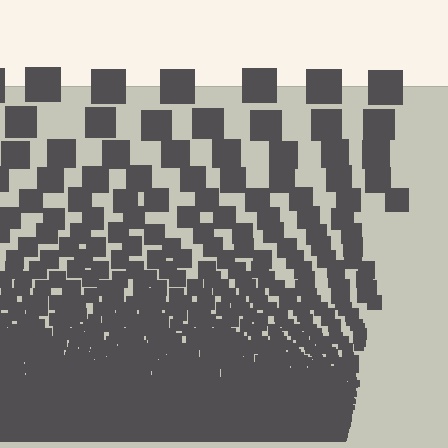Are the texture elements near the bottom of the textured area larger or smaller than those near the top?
Smaller. The gradient is inverted — elements near the bottom are smaller and denser.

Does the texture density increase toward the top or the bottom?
Density increases toward the bottom.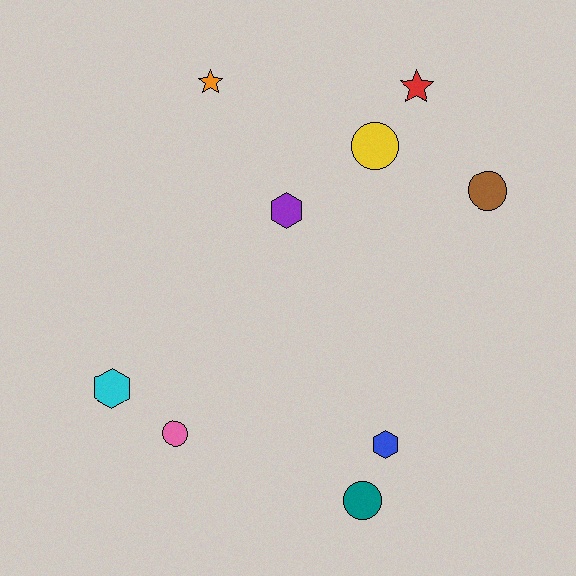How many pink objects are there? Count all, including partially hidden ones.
There is 1 pink object.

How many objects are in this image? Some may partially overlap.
There are 9 objects.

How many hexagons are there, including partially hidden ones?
There are 3 hexagons.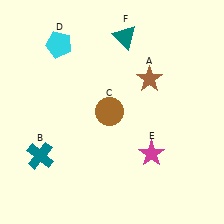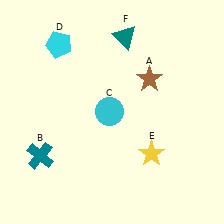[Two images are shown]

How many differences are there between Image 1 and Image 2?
There are 2 differences between the two images.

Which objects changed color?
C changed from brown to cyan. E changed from magenta to yellow.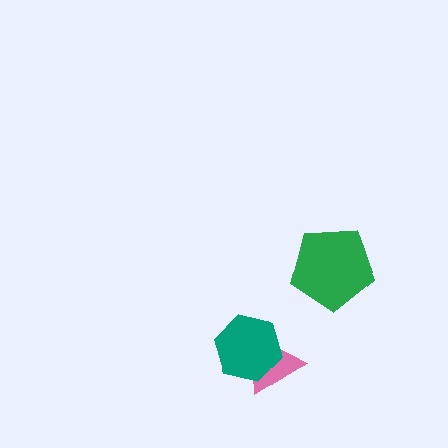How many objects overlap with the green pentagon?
0 objects overlap with the green pentagon.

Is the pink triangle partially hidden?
Yes, it is partially covered by another shape.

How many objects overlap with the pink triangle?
1 object overlaps with the pink triangle.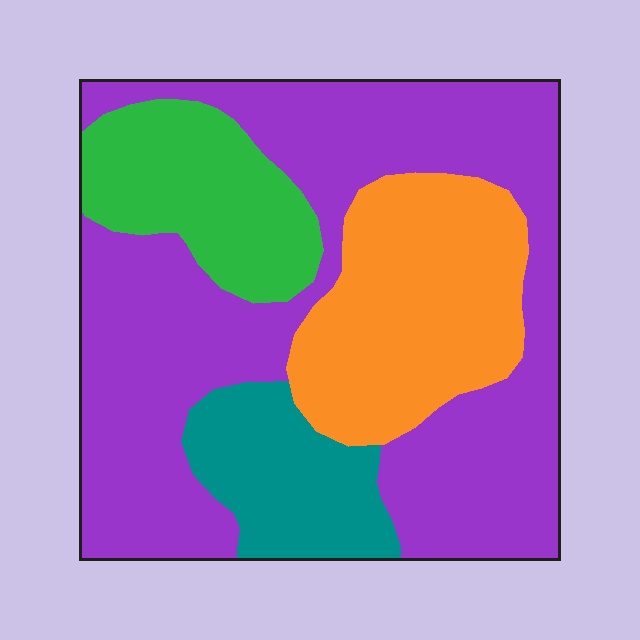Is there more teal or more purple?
Purple.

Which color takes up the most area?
Purple, at roughly 55%.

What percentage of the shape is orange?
Orange covers 21% of the shape.